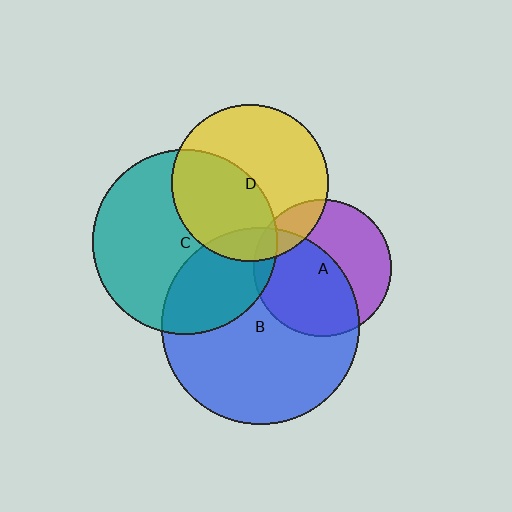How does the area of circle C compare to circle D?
Approximately 1.4 times.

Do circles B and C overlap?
Yes.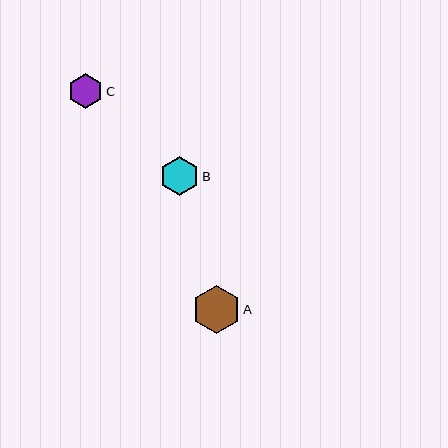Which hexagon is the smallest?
Hexagon C is the smallest with a size of approximately 34 pixels.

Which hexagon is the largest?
Hexagon A is the largest with a size of approximately 48 pixels.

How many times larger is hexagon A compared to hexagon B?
Hexagon A is approximately 1.2 times the size of hexagon B.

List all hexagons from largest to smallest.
From largest to smallest: A, B, C.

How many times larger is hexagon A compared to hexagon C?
Hexagon A is approximately 1.4 times the size of hexagon C.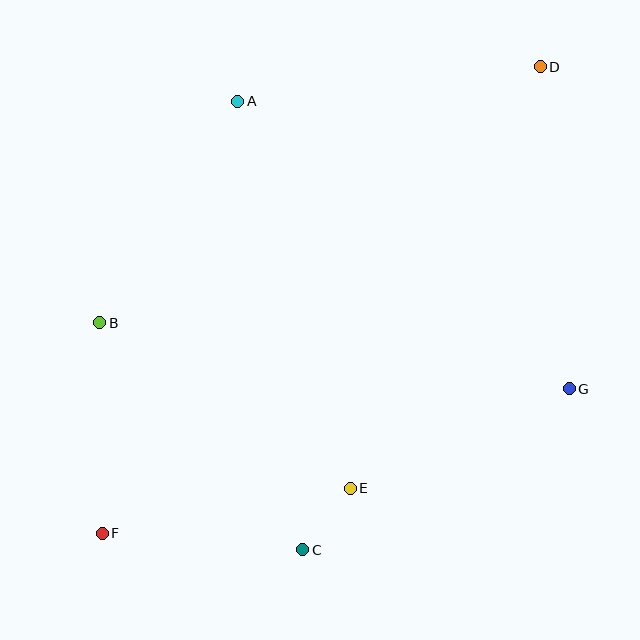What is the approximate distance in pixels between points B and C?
The distance between B and C is approximately 304 pixels.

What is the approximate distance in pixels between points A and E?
The distance between A and E is approximately 404 pixels.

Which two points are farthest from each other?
Points D and F are farthest from each other.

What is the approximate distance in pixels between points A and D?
The distance between A and D is approximately 304 pixels.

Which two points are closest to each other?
Points C and E are closest to each other.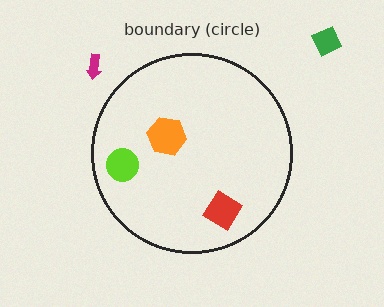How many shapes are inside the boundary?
3 inside, 2 outside.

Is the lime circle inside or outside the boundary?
Inside.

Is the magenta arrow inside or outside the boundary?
Outside.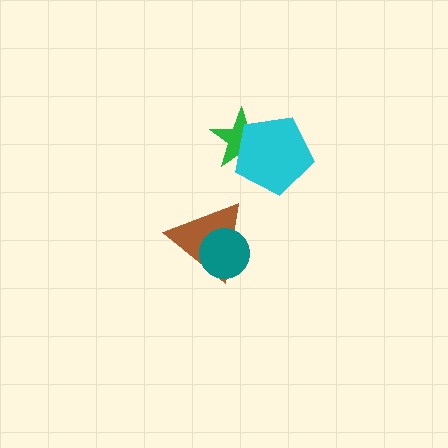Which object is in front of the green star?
The cyan pentagon is in front of the green star.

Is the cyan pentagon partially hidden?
No, no other shape covers it.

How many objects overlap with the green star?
1 object overlaps with the green star.